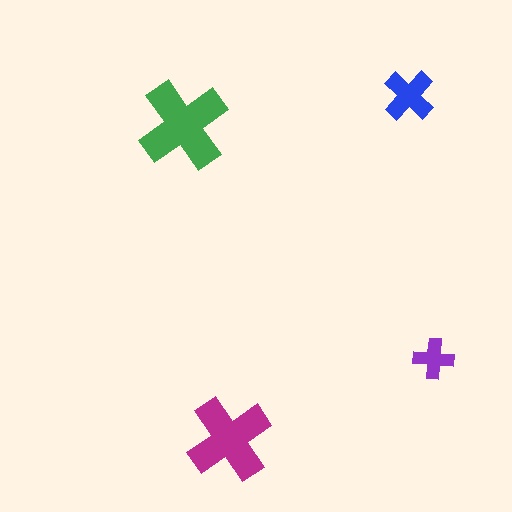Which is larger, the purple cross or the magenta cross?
The magenta one.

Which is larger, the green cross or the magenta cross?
The green one.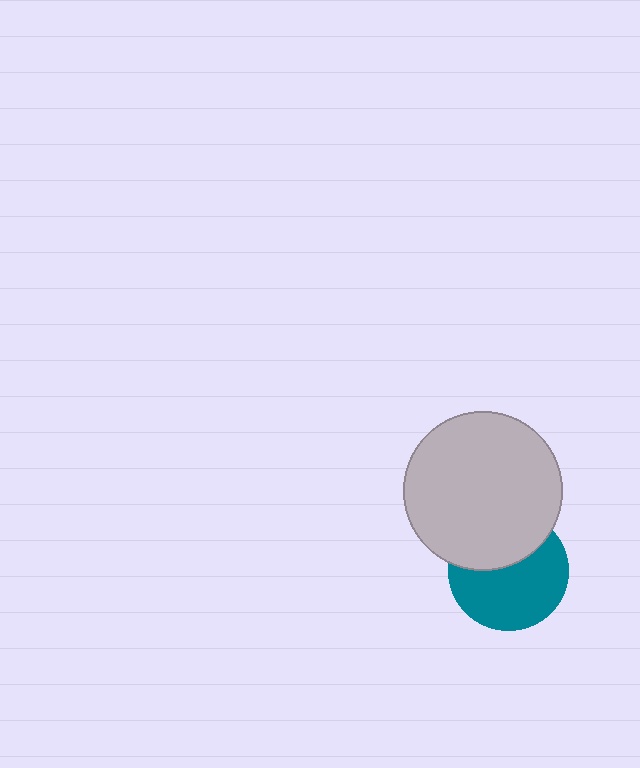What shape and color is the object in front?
The object in front is a light gray circle.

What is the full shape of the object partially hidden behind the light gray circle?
The partially hidden object is a teal circle.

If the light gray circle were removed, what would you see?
You would see the complete teal circle.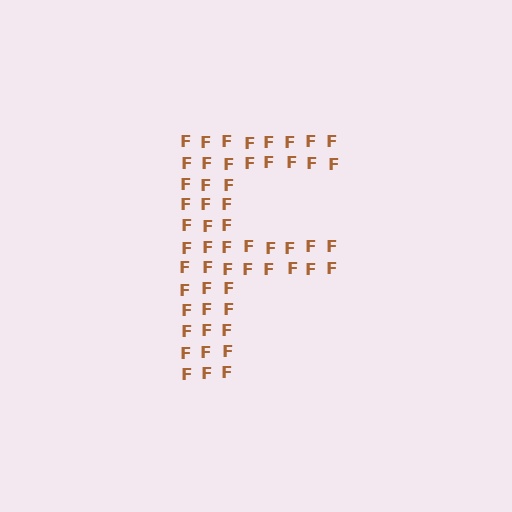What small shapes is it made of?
It is made of small letter F's.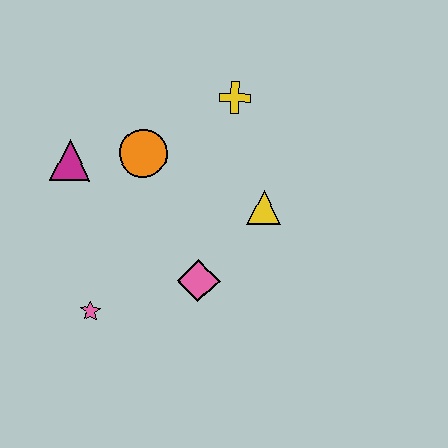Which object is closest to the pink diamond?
The yellow triangle is closest to the pink diamond.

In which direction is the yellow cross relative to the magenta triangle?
The yellow cross is to the right of the magenta triangle.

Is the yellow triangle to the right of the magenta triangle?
Yes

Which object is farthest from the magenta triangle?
The yellow triangle is farthest from the magenta triangle.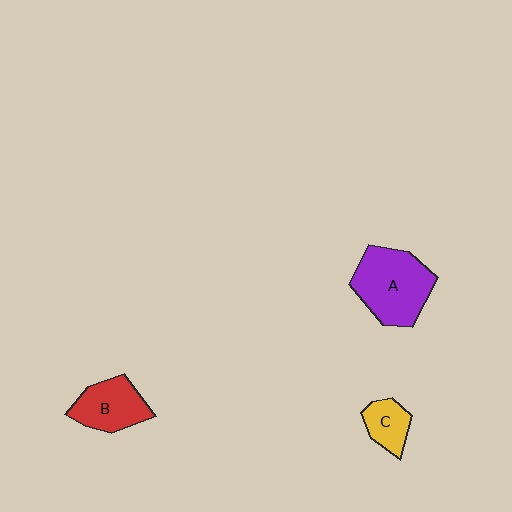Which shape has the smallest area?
Shape C (yellow).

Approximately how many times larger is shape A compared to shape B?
Approximately 1.5 times.